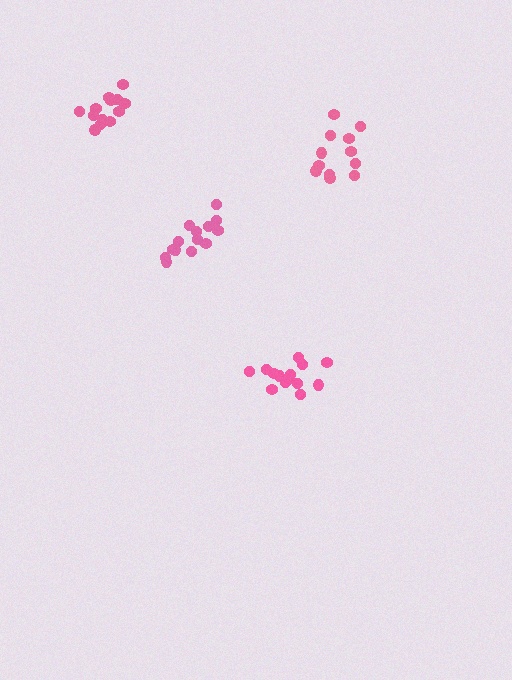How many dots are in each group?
Group 1: 14 dots, Group 2: 14 dots, Group 3: 12 dots, Group 4: 13 dots (53 total).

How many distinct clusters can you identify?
There are 4 distinct clusters.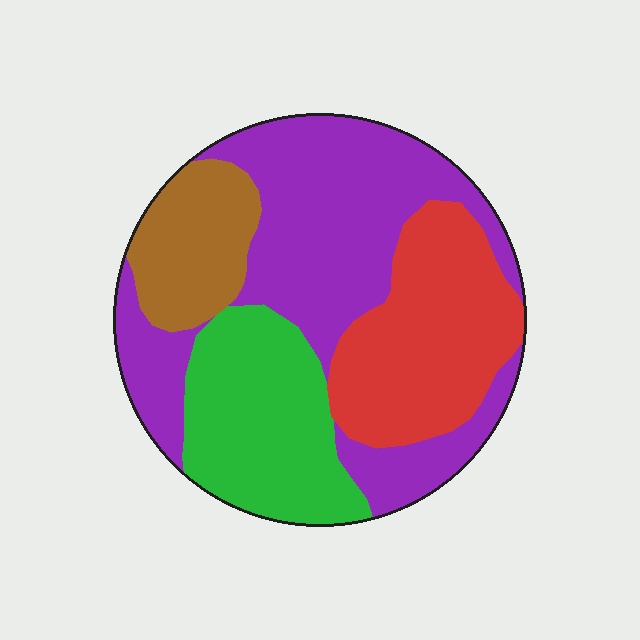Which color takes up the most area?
Purple, at roughly 40%.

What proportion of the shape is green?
Green takes up about one fifth (1/5) of the shape.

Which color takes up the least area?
Brown, at roughly 15%.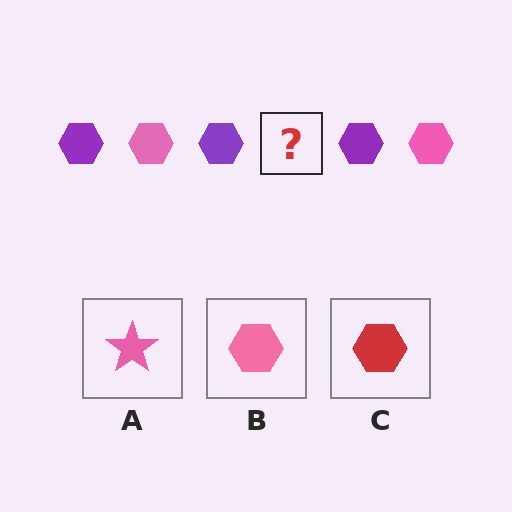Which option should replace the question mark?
Option B.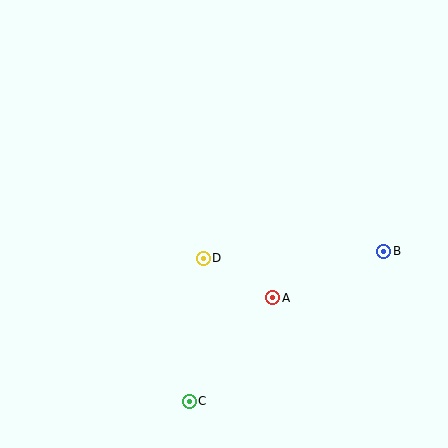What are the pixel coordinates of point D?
Point D is at (203, 258).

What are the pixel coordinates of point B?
Point B is at (384, 251).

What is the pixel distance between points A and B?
The distance between A and B is 120 pixels.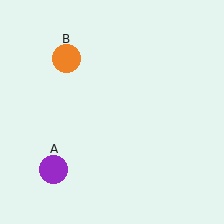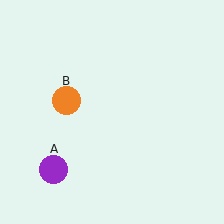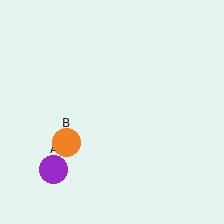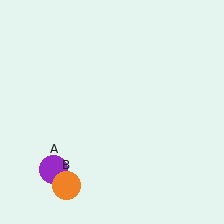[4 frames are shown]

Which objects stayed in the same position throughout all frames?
Purple circle (object A) remained stationary.